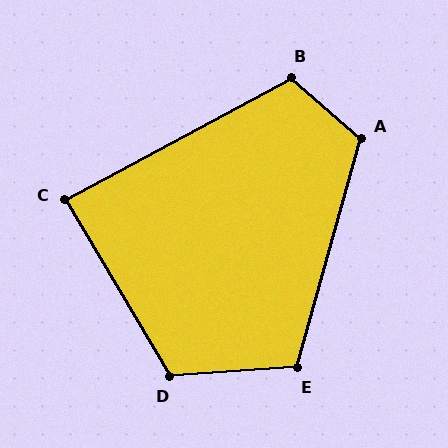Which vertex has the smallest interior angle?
C, at approximately 88 degrees.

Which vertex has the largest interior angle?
D, at approximately 117 degrees.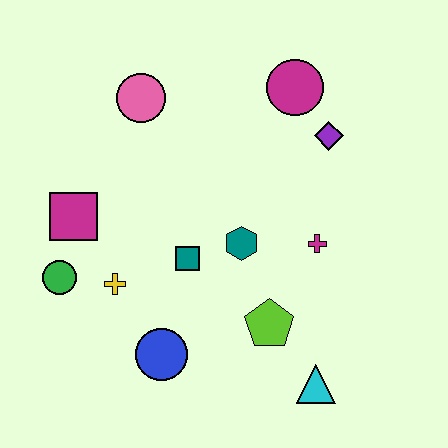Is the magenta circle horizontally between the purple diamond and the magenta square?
Yes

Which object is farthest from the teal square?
The magenta circle is farthest from the teal square.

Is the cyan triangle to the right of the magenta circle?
Yes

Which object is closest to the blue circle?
The yellow cross is closest to the blue circle.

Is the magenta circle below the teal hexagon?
No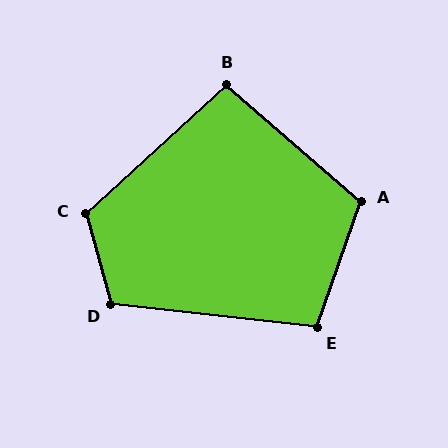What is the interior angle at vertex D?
Approximately 112 degrees (obtuse).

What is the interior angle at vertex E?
Approximately 103 degrees (obtuse).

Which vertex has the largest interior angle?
C, at approximately 117 degrees.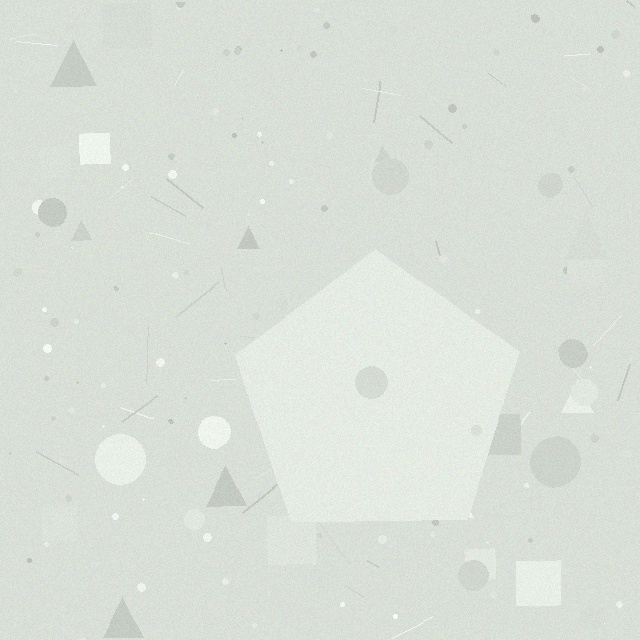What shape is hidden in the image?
A pentagon is hidden in the image.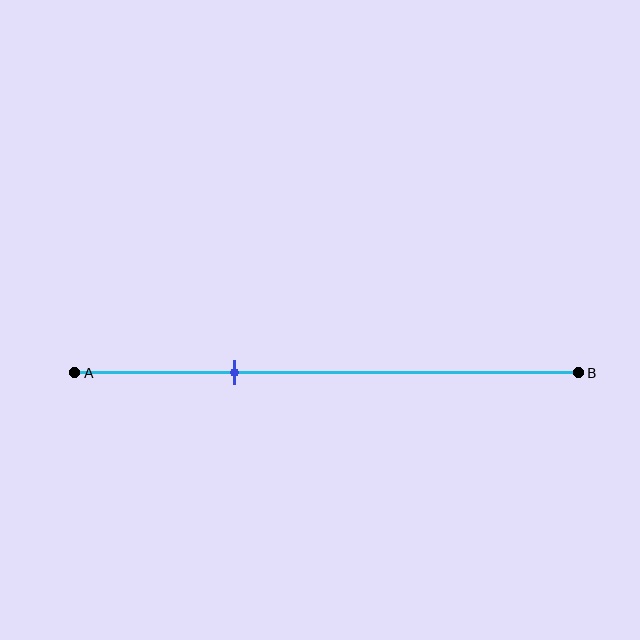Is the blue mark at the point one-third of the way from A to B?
Yes, the mark is approximately at the one-third point.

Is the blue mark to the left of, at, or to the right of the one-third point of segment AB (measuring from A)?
The blue mark is approximately at the one-third point of segment AB.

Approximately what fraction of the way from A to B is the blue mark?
The blue mark is approximately 30% of the way from A to B.